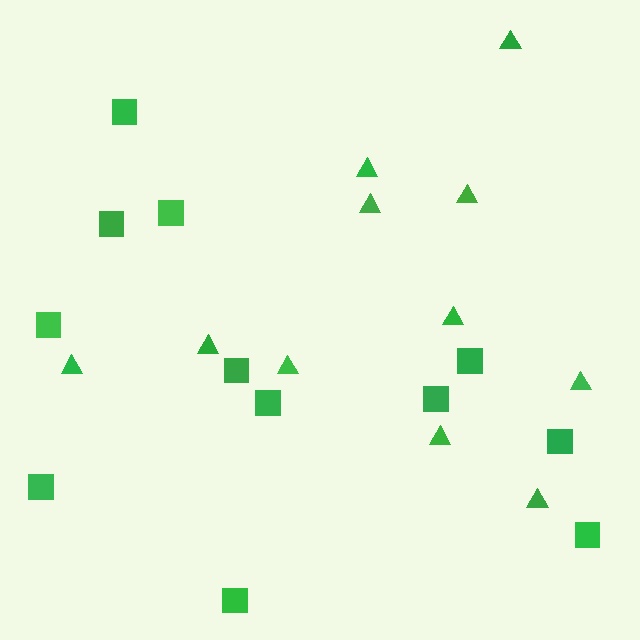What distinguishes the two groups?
There are 2 groups: one group of triangles (11) and one group of squares (12).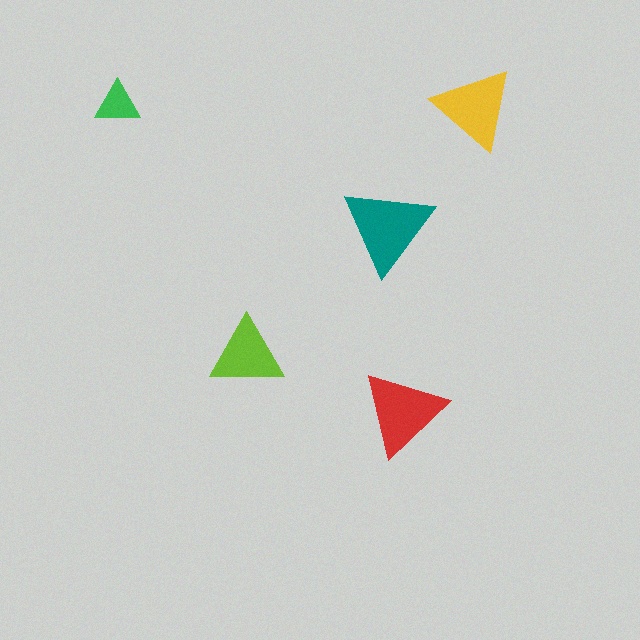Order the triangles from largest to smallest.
the teal one, the red one, the yellow one, the lime one, the green one.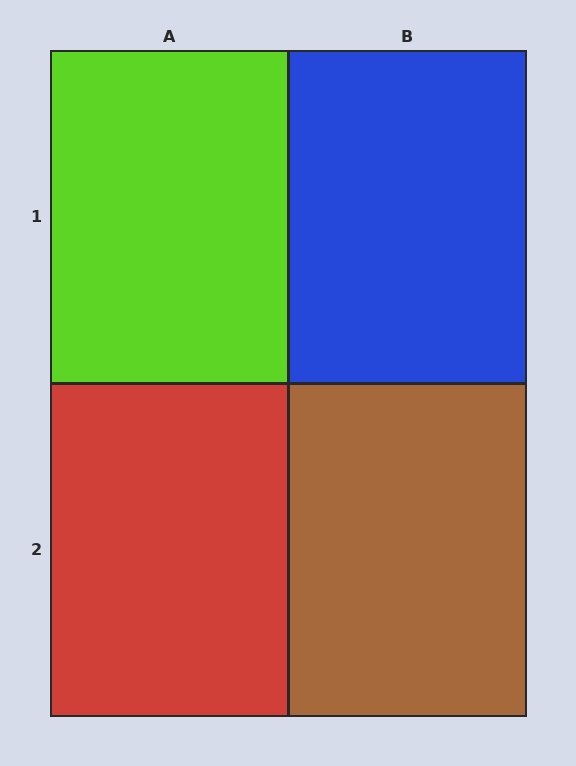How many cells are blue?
1 cell is blue.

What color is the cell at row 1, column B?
Blue.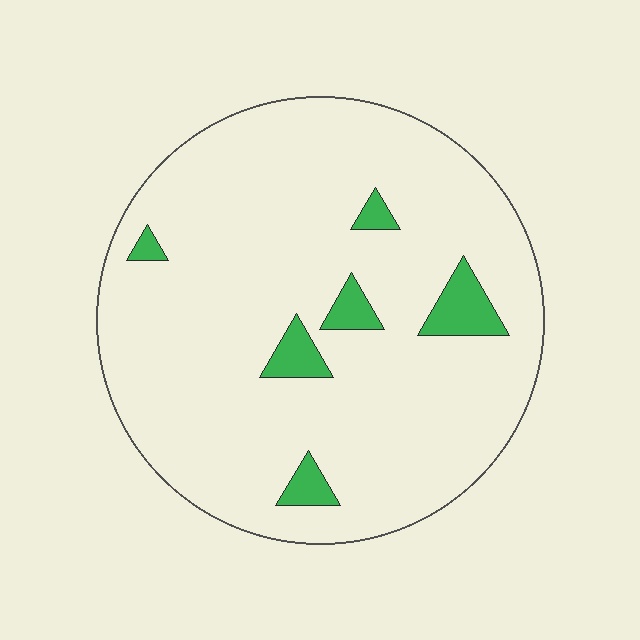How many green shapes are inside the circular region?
6.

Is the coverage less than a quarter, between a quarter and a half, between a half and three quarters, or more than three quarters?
Less than a quarter.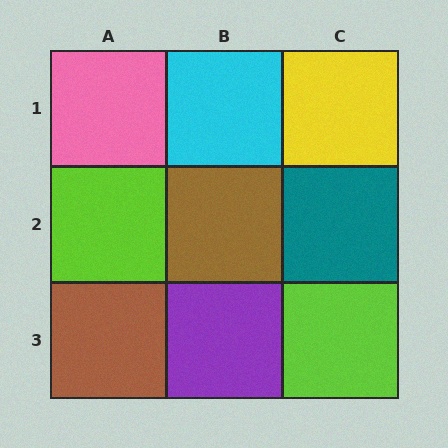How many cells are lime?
2 cells are lime.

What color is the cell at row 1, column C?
Yellow.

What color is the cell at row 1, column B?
Cyan.